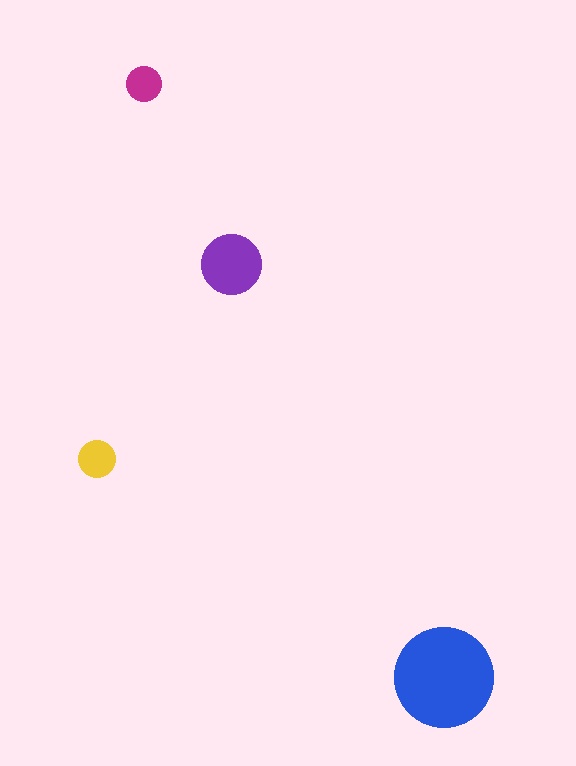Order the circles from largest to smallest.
the blue one, the purple one, the yellow one, the magenta one.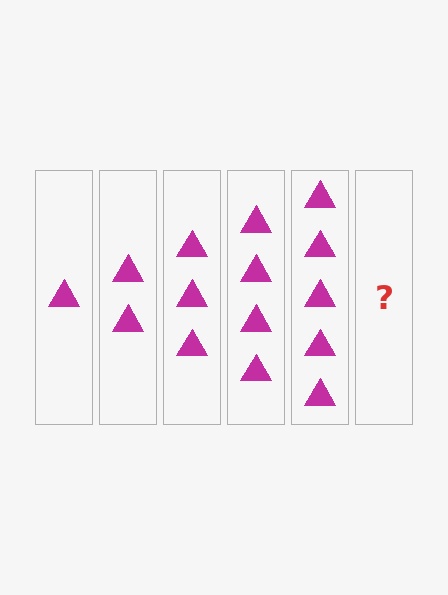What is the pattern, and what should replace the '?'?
The pattern is that each step adds one more triangle. The '?' should be 6 triangles.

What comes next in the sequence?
The next element should be 6 triangles.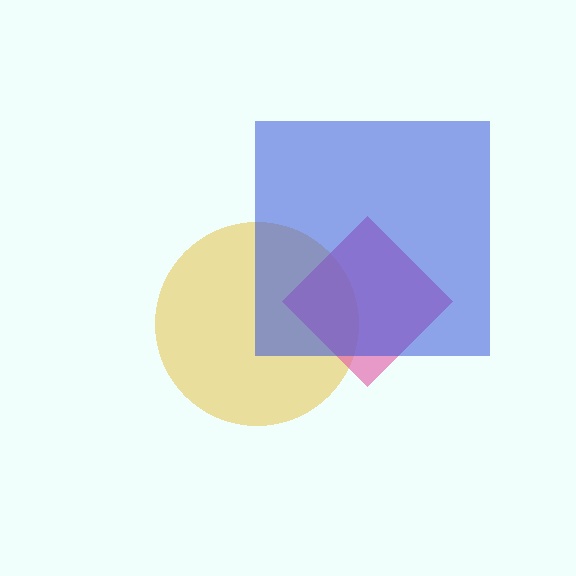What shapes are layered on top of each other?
The layered shapes are: a yellow circle, a pink diamond, a blue square.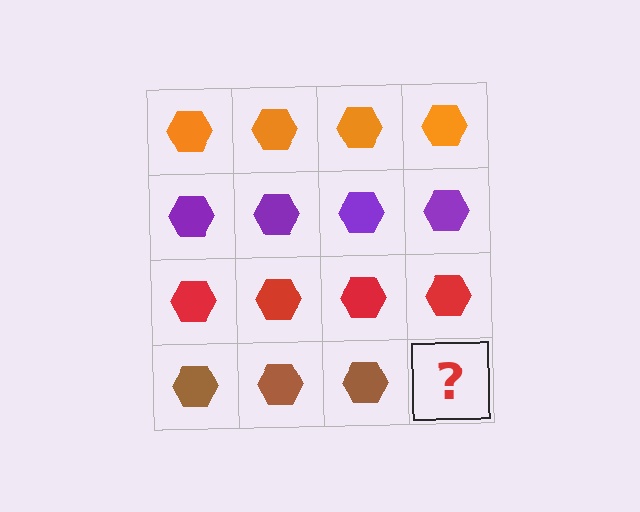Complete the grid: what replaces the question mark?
The question mark should be replaced with a brown hexagon.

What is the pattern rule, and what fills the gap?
The rule is that each row has a consistent color. The gap should be filled with a brown hexagon.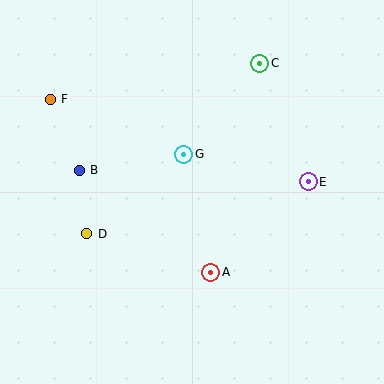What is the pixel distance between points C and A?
The distance between C and A is 215 pixels.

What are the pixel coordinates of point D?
Point D is at (87, 234).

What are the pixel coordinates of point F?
Point F is at (50, 99).